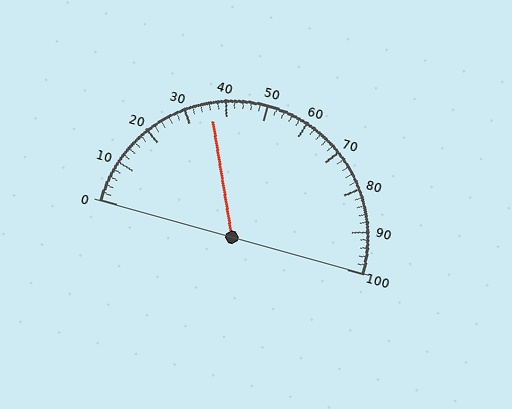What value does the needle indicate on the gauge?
The needle indicates approximately 36.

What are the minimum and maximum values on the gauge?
The gauge ranges from 0 to 100.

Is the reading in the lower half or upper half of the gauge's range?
The reading is in the lower half of the range (0 to 100).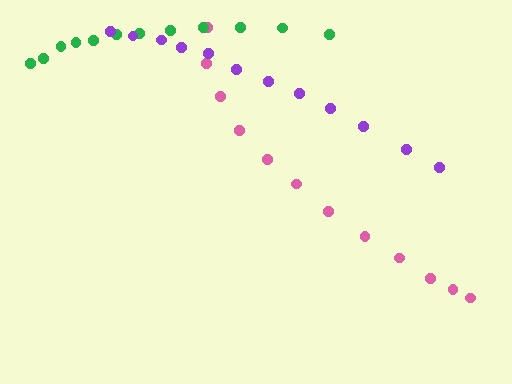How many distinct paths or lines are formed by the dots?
There are 3 distinct paths.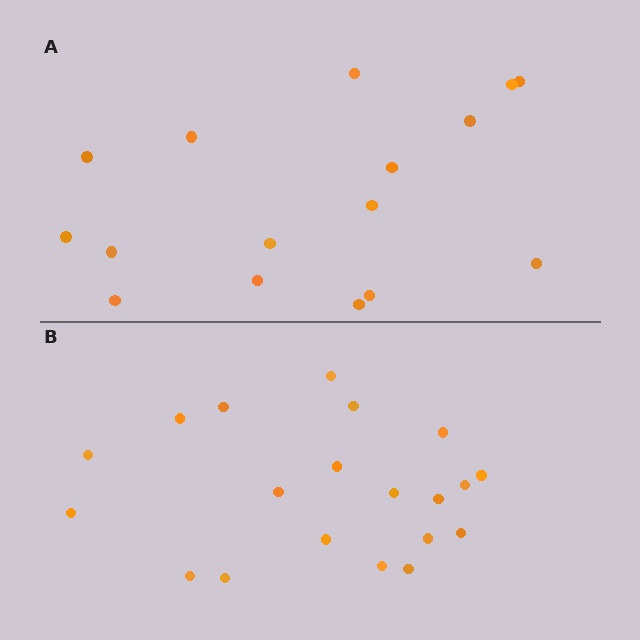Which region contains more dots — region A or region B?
Region B (the bottom region) has more dots.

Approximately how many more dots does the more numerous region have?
Region B has about 4 more dots than region A.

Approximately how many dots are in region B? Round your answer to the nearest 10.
About 20 dots.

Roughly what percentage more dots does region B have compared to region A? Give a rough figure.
About 25% more.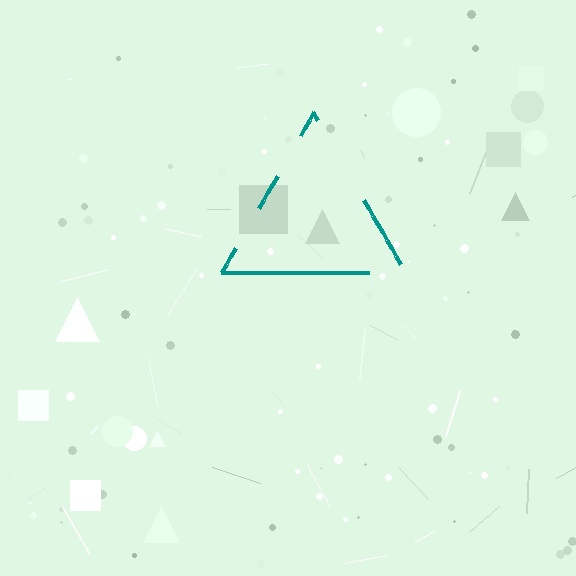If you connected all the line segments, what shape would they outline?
They would outline a triangle.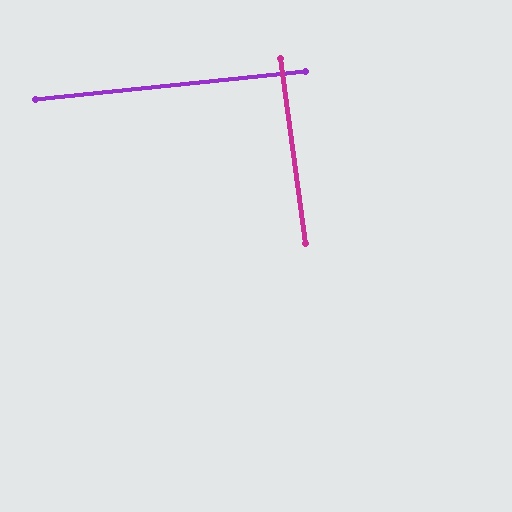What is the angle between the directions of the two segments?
Approximately 88 degrees.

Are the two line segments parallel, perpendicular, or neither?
Perpendicular — they meet at approximately 88°.